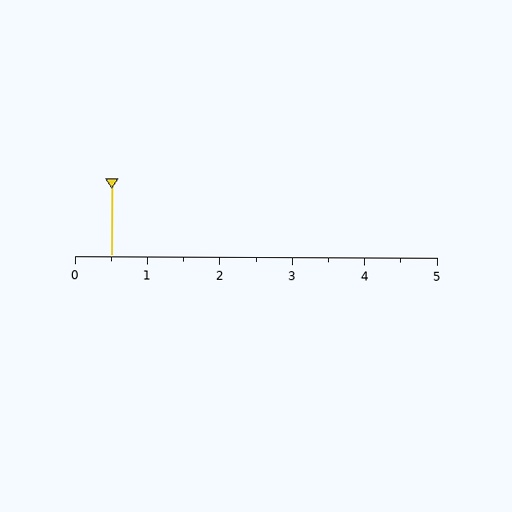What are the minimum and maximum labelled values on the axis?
The axis runs from 0 to 5.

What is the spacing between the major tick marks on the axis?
The major ticks are spaced 1 apart.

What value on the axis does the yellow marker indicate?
The marker indicates approximately 0.5.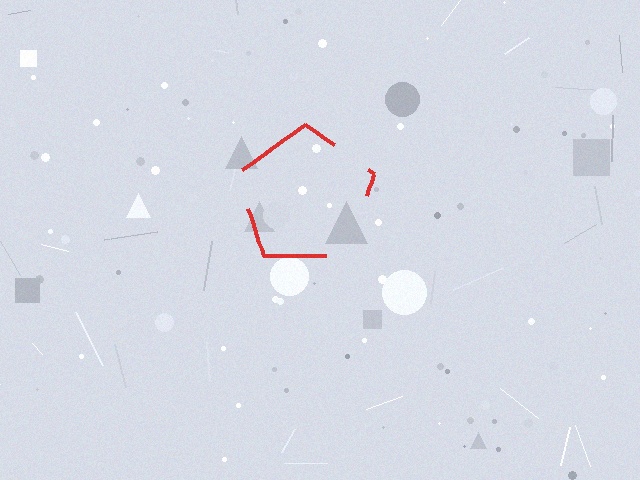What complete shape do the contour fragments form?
The contour fragments form a pentagon.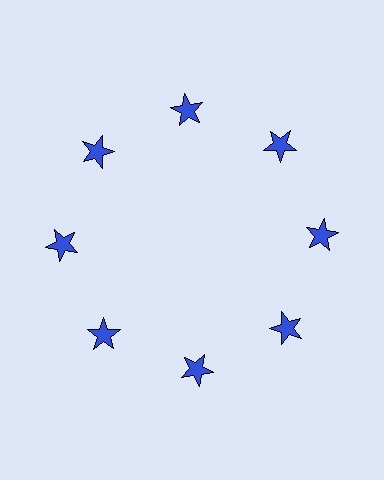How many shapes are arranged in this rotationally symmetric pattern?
There are 8 shapes, arranged in 8 groups of 1.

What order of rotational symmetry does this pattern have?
This pattern has 8-fold rotational symmetry.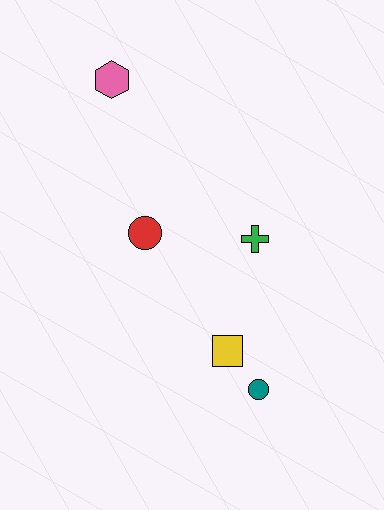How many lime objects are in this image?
There are no lime objects.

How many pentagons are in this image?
There are no pentagons.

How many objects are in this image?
There are 5 objects.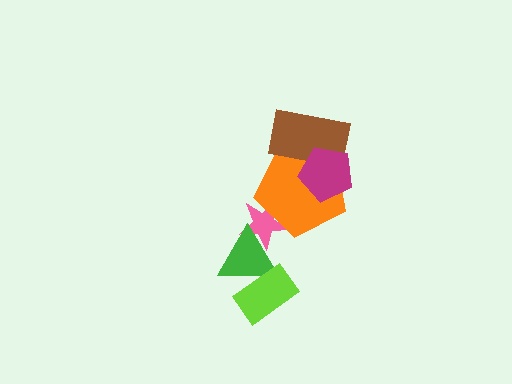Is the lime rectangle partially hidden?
No, no other shape covers it.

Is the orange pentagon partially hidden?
Yes, it is partially covered by another shape.